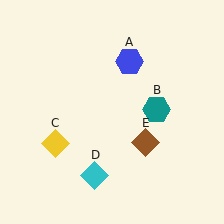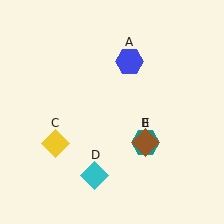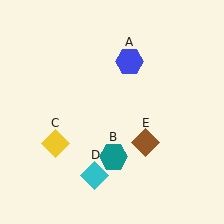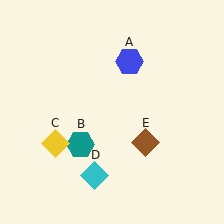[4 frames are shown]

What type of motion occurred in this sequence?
The teal hexagon (object B) rotated clockwise around the center of the scene.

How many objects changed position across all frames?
1 object changed position: teal hexagon (object B).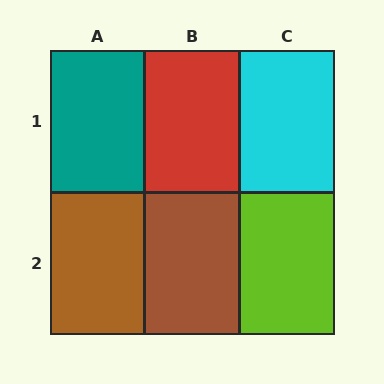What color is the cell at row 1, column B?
Red.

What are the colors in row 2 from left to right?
Brown, brown, lime.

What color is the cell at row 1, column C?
Cyan.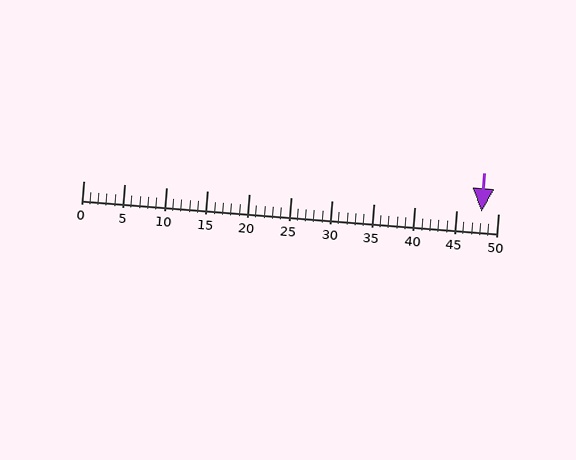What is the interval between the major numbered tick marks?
The major tick marks are spaced 5 units apart.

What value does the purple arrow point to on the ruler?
The purple arrow points to approximately 48.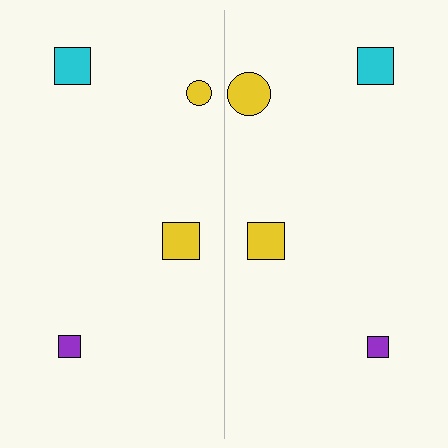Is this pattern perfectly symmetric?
No, the pattern is not perfectly symmetric. The yellow circle on the right side has a different size than its mirror counterpart.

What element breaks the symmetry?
The yellow circle on the right side has a different size than its mirror counterpart.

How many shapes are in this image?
There are 8 shapes in this image.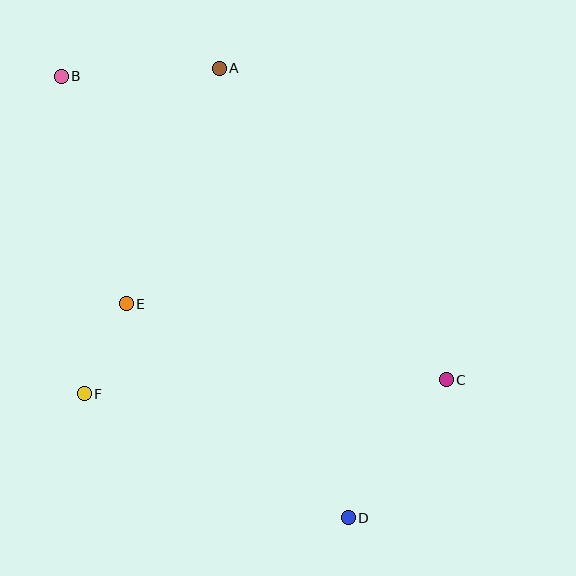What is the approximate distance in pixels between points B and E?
The distance between B and E is approximately 237 pixels.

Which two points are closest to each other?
Points E and F are closest to each other.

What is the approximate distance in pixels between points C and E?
The distance between C and E is approximately 329 pixels.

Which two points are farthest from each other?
Points B and D are farthest from each other.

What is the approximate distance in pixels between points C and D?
The distance between C and D is approximately 169 pixels.